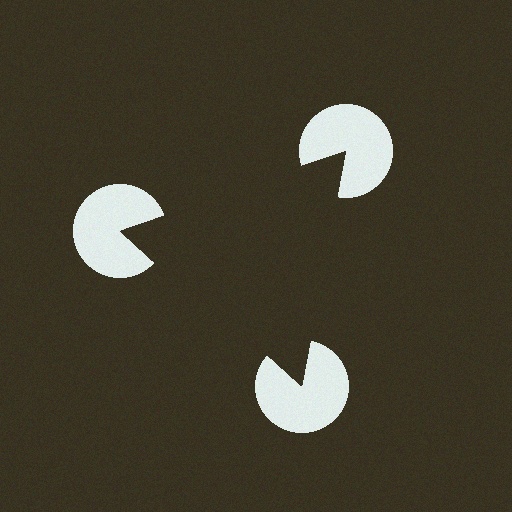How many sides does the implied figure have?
3 sides.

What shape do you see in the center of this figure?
An illusory triangle — its edges are inferred from the aligned wedge cuts in the pac-man discs, not physically drawn.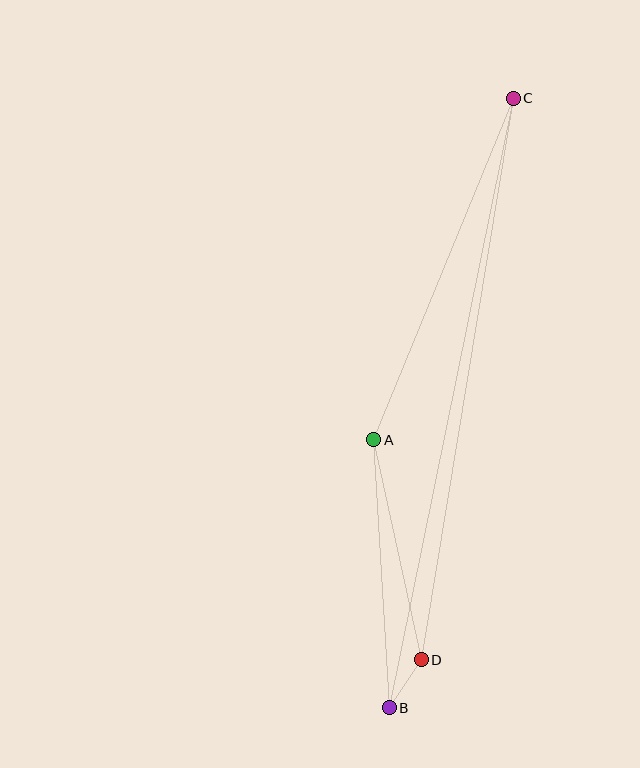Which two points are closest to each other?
Points B and D are closest to each other.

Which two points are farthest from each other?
Points B and C are farthest from each other.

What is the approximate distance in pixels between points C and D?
The distance between C and D is approximately 569 pixels.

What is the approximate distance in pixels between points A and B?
The distance between A and B is approximately 268 pixels.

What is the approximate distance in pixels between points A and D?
The distance between A and D is approximately 225 pixels.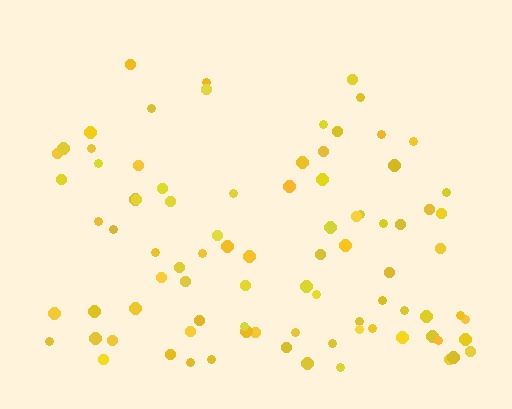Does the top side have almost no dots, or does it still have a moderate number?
Still a moderate number, just noticeably fewer than the bottom.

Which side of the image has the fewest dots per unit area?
The top.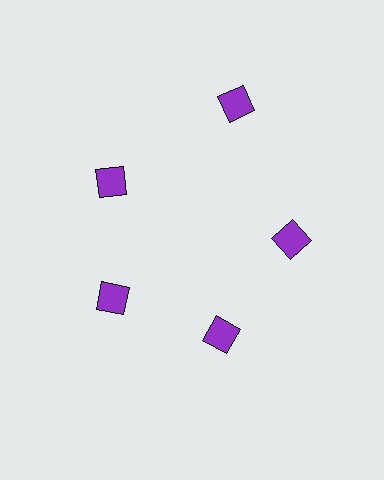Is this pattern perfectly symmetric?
No. The 5 purple diamonds are arranged in a ring, but one element near the 1 o'clock position is pushed outward from the center, breaking the 5-fold rotational symmetry.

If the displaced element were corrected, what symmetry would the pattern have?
It would have 5-fold rotational symmetry — the pattern would map onto itself every 72 degrees.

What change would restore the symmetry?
The symmetry would be restored by moving it inward, back onto the ring so that all 5 diamonds sit at equal angles and equal distance from the center.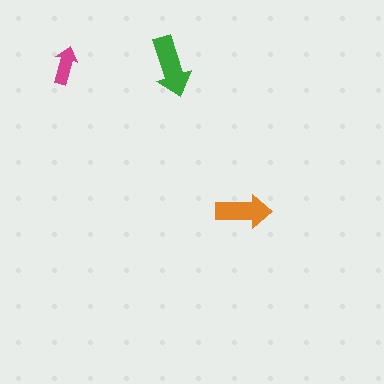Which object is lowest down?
The orange arrow is bottommost.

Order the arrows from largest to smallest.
the green one, the orange one, the magenta one.